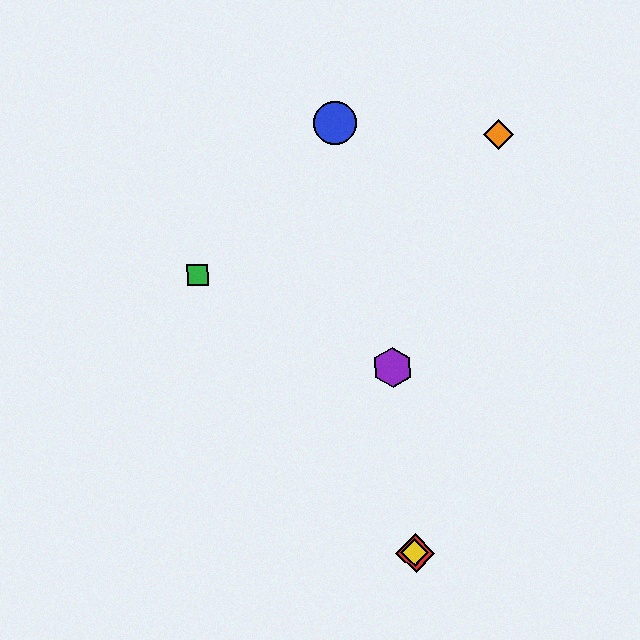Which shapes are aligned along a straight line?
The red diamond, the green square, the yellow diamond are aligned along a straight line.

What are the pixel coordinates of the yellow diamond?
The yellow diamond is at (415, 553).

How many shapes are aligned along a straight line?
3 shapes (the red diamond, the green square, the yellow diamond) are aligned along a straight line.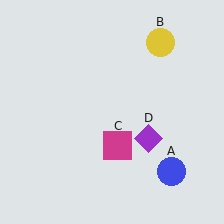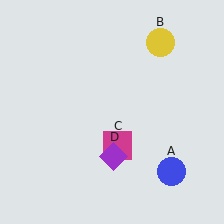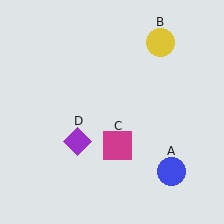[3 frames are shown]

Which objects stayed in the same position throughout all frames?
Blue circle (object A) and yellow circle (object B) and magenta square (object C) remained stationary.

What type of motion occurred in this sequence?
The purple diamond (object D) rotated clockwise around the center of the scene.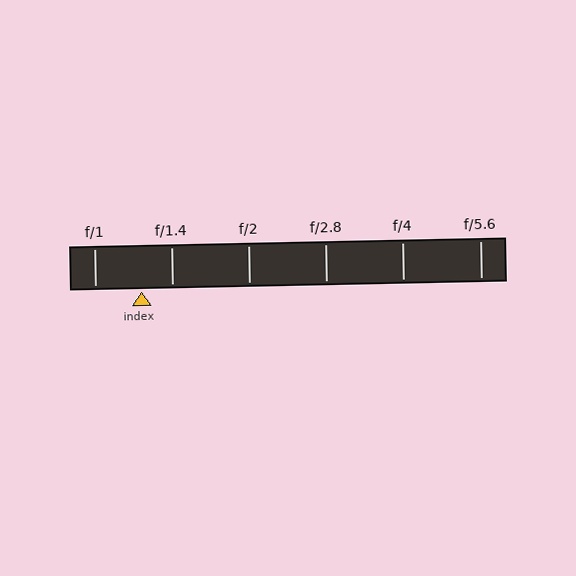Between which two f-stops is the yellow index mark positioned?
The index mark is between f/1 and f/1.4.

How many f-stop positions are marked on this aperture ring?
There are 6 f-stop positions marked.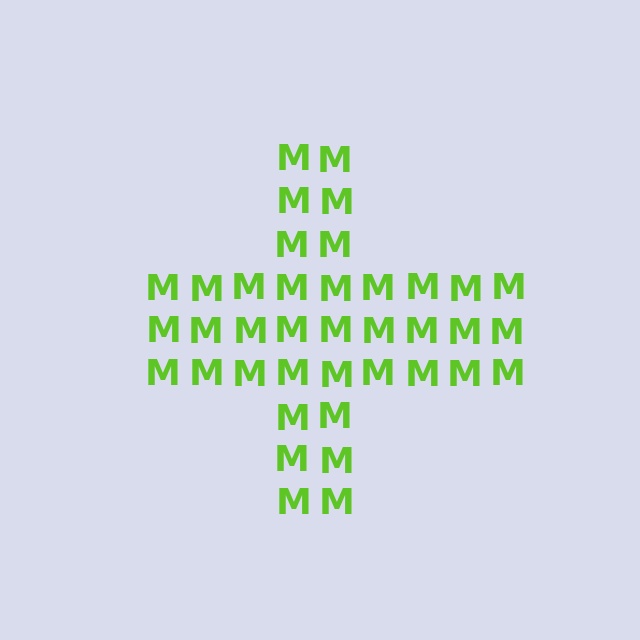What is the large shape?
The large shape is a cross.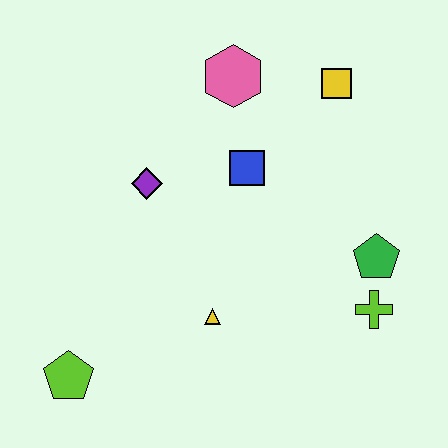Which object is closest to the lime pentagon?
The yellow triangle is closest to the lime pentagon.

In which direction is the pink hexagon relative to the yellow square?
The pink hexagon is to the left of the yellow square.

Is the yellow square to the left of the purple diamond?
No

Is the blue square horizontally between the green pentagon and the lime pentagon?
Yes